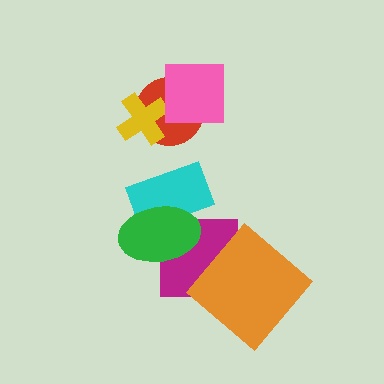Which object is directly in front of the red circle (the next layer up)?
The yellow cross is directly in front of the red circle.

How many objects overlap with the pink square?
1 object overlaps with the pink square.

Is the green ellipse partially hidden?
No, no other shape covers it.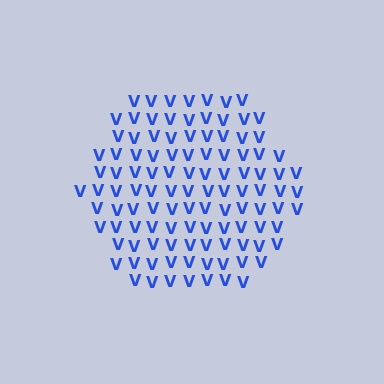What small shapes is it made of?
It is made of small letter V's.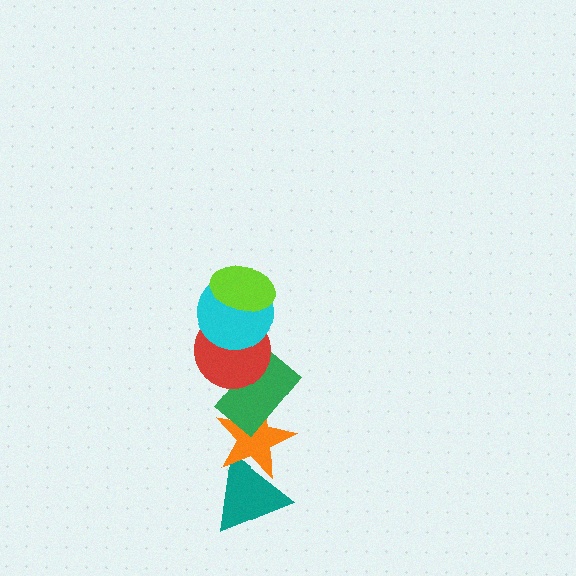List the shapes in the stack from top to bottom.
From top to bottom: the lime ellipse, the cyan circle, the red circle, the green rectangle, the orange star, the teal triangle.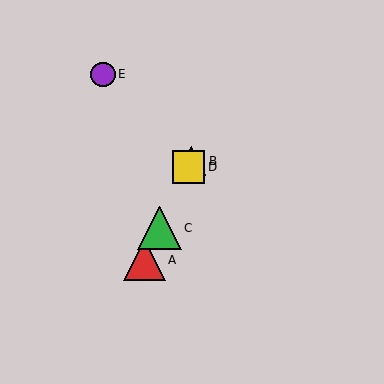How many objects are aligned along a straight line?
4 objects (A, B, C, D) are aligned along a straight line.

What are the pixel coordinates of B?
Object B is at (191, 161).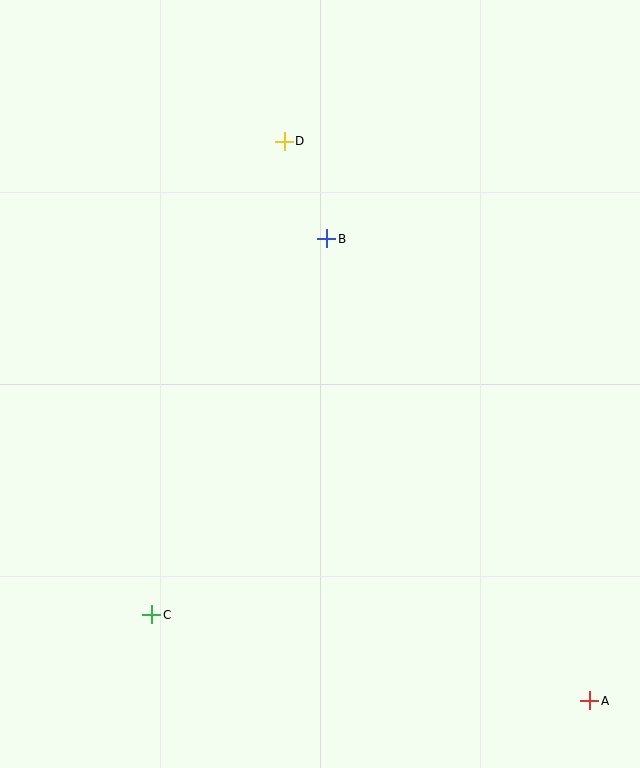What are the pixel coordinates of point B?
Point B is at (327, 239).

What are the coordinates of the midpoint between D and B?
The midpoint between D and B is at (306, 190).